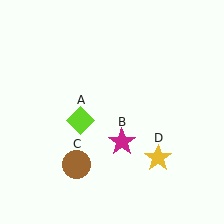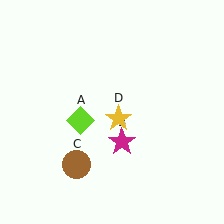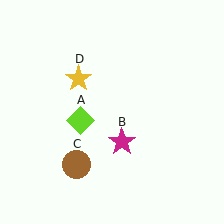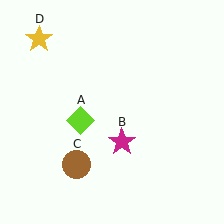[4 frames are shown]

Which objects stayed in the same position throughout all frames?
Lime diamond (object A) and magenta star (object B) and brown circle (object C) remained stationary.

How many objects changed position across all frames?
1 object changed position: yellow star (object D).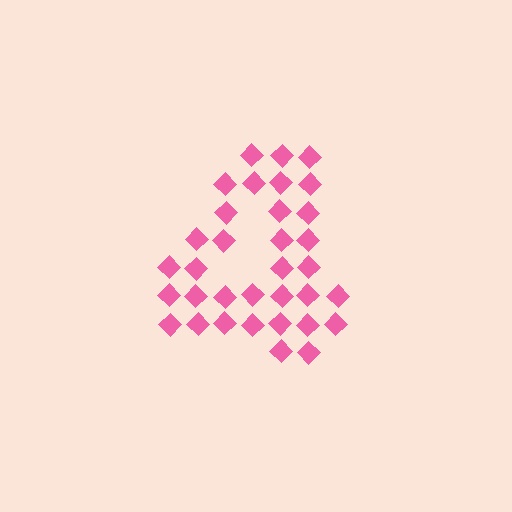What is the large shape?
The large shape is the digit 4.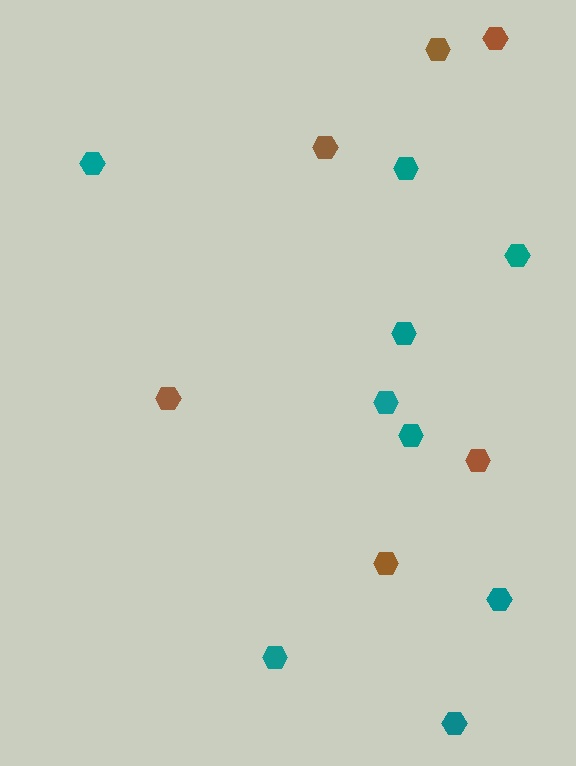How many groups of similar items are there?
There are 2 groups: one group of brown hexagons (6) and one group of teal hexagons (9).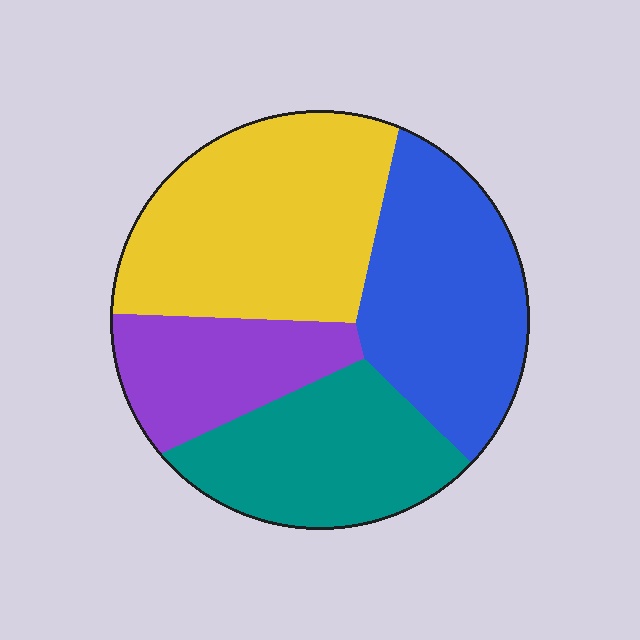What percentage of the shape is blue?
Blue takes up about one quarter (1/4) of the shape.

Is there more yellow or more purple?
Yellow.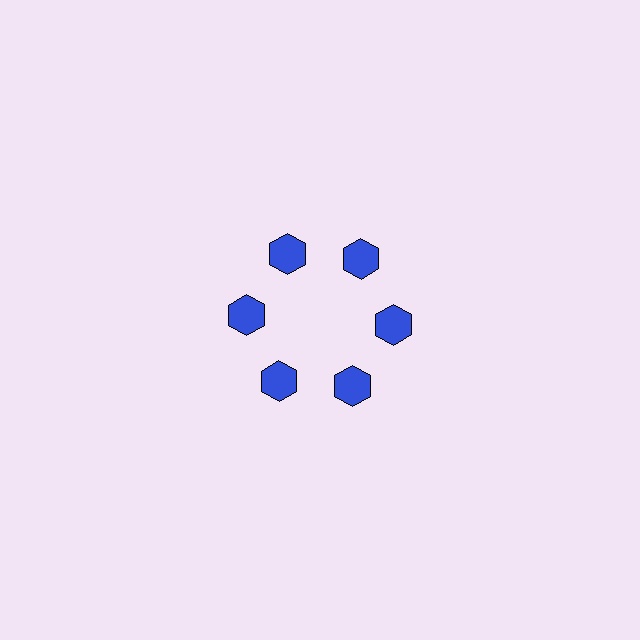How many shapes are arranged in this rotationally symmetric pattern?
There are 6 shapes, arranged in 6 groups of 1.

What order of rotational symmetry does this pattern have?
This pattern has 6-fold rotational symmetry.